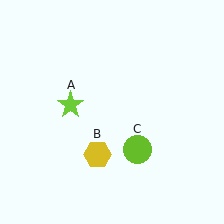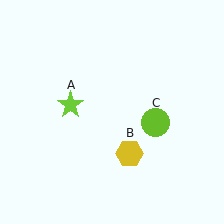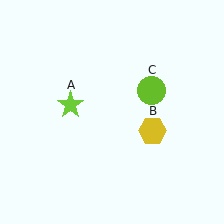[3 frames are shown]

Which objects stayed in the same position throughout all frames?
Lime star (object A) remained stationary.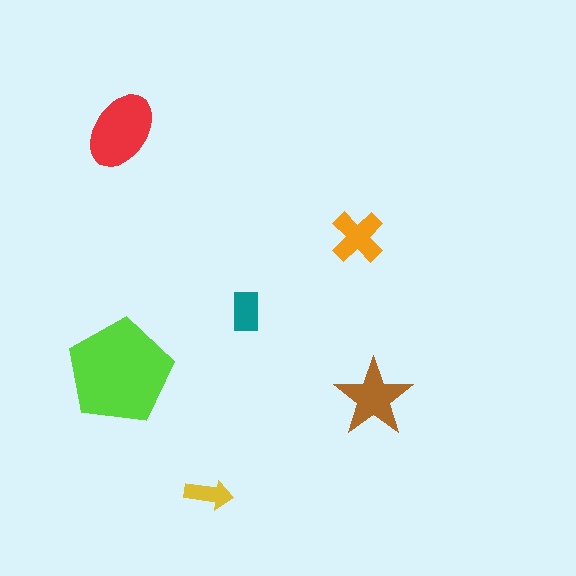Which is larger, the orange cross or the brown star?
The brown star.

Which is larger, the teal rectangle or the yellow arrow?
The teal rectangle.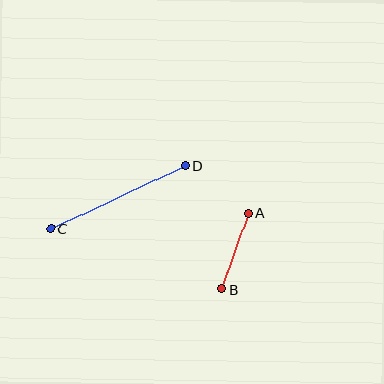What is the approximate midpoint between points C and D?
The midpoint is at approximately (118, 197) pixels.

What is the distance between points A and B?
The distance is approximately 81 pixels.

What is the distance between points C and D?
The distance is approximately 149 pixels.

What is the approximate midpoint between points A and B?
The midpoint is at approximately (235, 251) pixels.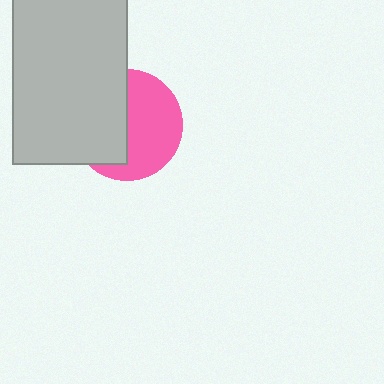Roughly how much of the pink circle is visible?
About half of it is visible (roughly 54%).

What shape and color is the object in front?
The object in front is a light gray rectangle.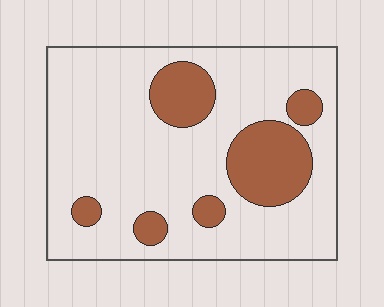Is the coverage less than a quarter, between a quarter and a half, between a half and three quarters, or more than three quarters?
Less than a quarter.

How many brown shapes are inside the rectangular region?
6.